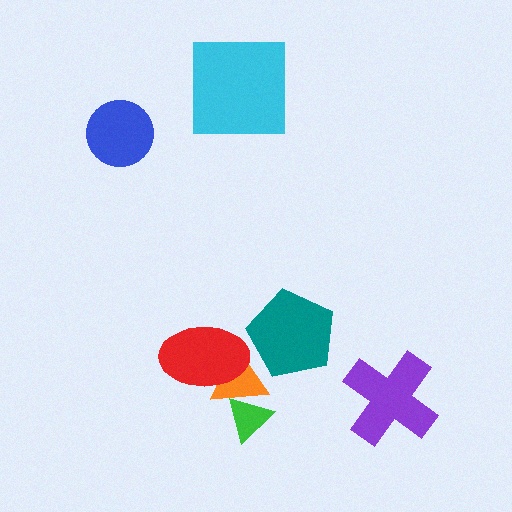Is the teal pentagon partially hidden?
Yes, it is partially covered by another shape.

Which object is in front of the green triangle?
The orange triangle is in front of the green triangle.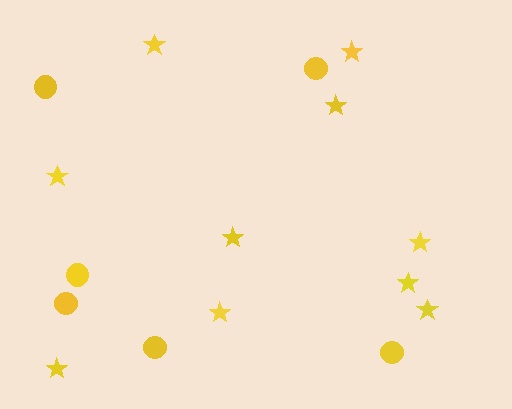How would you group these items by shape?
There are 2 groups: one group of stars (10) and one group of circles (6).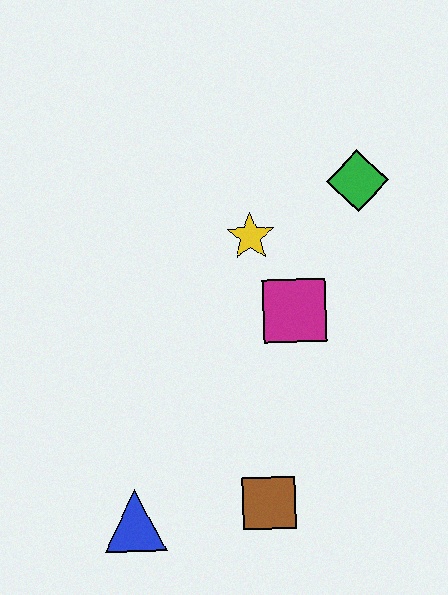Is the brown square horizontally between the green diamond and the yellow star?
Yes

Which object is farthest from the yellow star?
The blue triangle is farthest from the yellow star.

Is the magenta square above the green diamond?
No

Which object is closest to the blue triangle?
The brown square is closest to the blue triangle.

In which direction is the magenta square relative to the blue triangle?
The magenta square is above the blue triangle.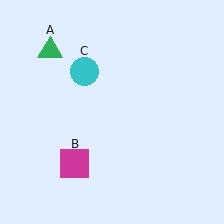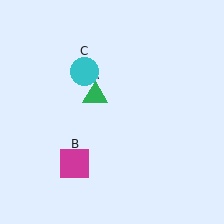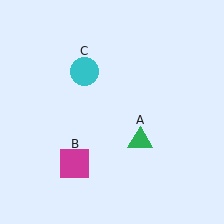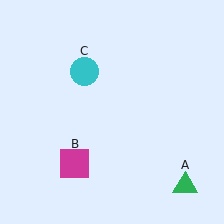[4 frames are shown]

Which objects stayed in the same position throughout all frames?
Magenta square (object B) and cyan circle (object C) remained stationary.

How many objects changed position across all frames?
1 object changed position: green triangle (object A).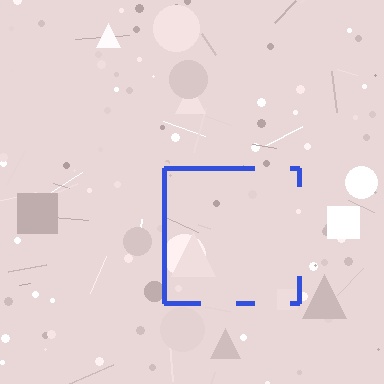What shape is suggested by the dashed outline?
The dashed outline suggests a square.